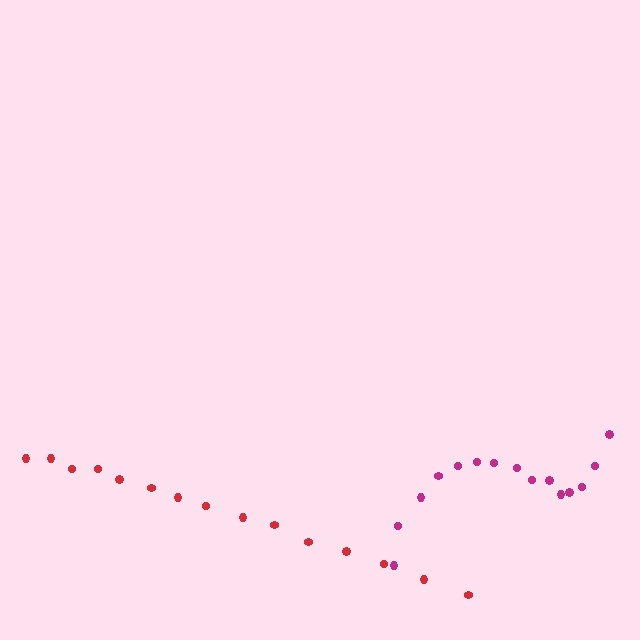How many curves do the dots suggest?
There are 2 distinct paths.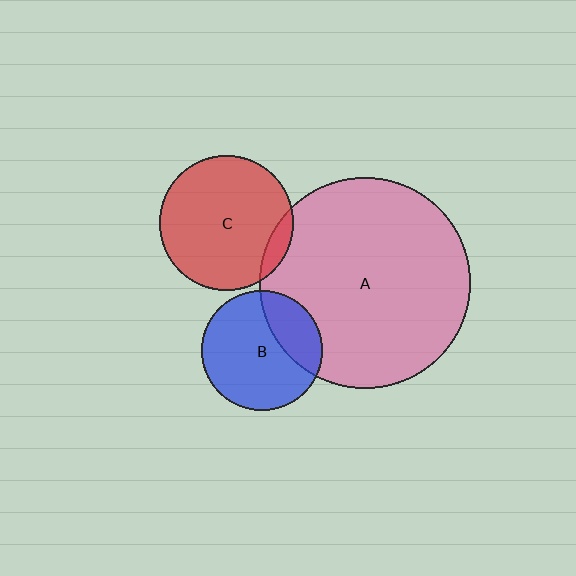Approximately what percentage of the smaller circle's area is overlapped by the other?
Approximately 25%.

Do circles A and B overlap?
Yes.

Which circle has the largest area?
Circle A (pink).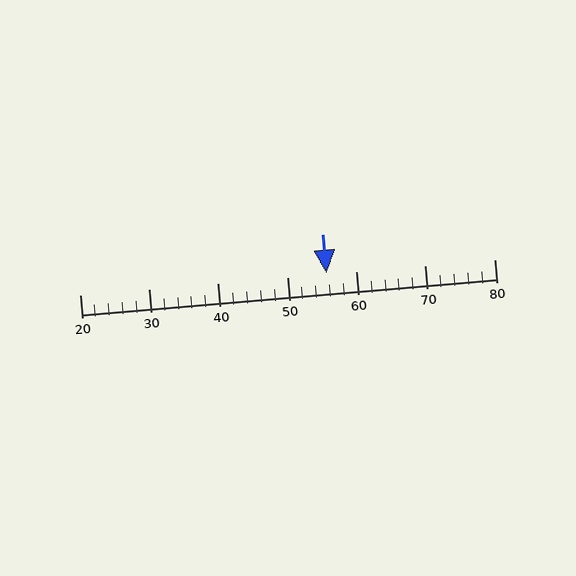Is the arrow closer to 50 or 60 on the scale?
The arrow is closer to 60.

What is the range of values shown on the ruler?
The ruler shows values from 20 to 80.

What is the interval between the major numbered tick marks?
The major tick marks are spaced 10 units apart.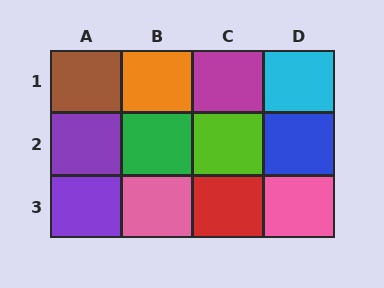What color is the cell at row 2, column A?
Purple.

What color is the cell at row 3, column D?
Pink.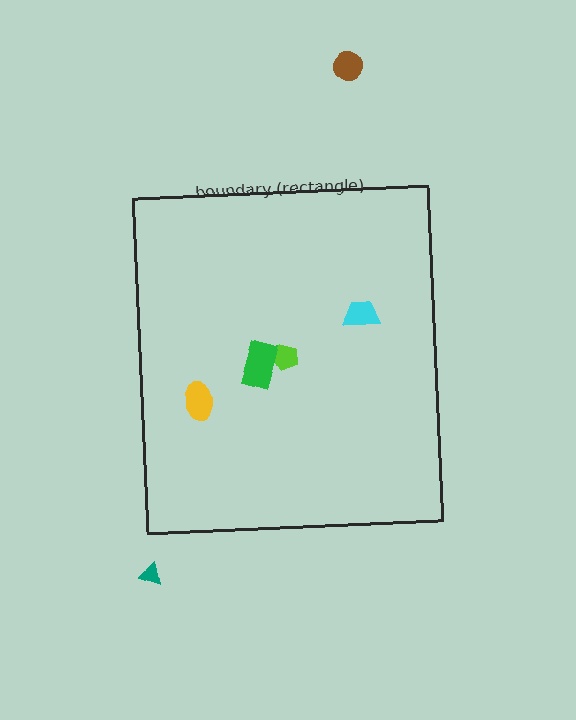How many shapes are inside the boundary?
4 inside, 2 outside.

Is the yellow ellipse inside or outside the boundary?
Inside.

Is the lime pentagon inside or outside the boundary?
Inside.